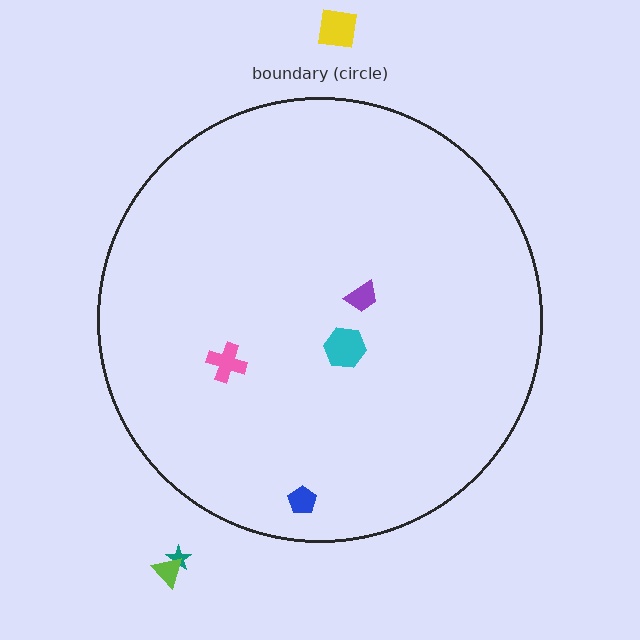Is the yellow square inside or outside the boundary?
Outside.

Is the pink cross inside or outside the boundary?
Inside.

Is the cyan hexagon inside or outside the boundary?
Inside.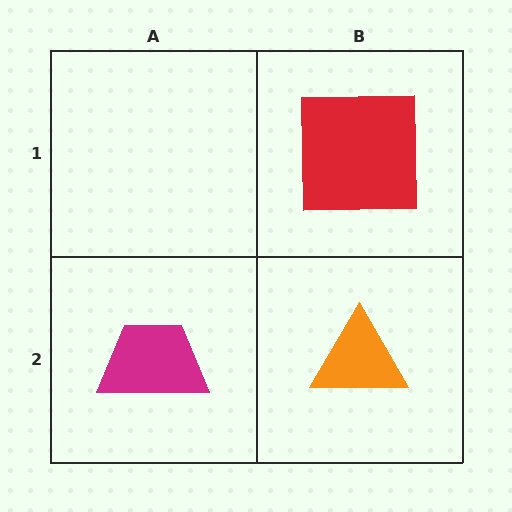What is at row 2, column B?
An orange triangle.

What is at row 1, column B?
A red square.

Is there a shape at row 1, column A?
No, that cell is empty.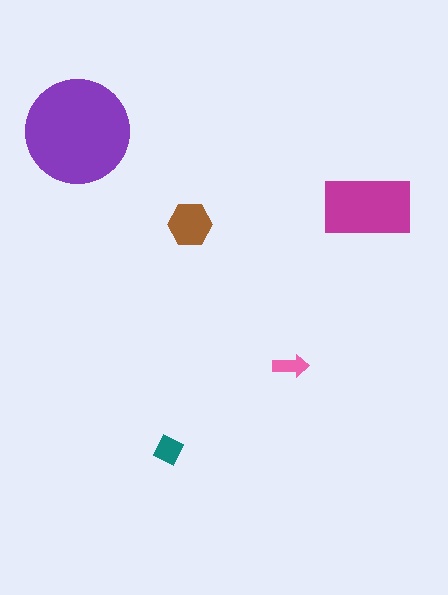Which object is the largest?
The purple circle.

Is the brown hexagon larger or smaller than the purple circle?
Smaller.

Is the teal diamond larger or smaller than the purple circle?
Smaller.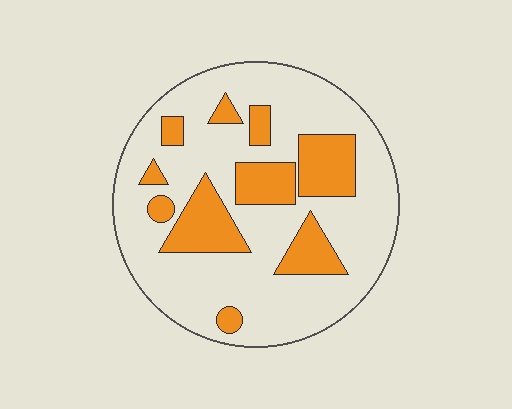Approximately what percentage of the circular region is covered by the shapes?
Approximately 25%.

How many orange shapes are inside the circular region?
10.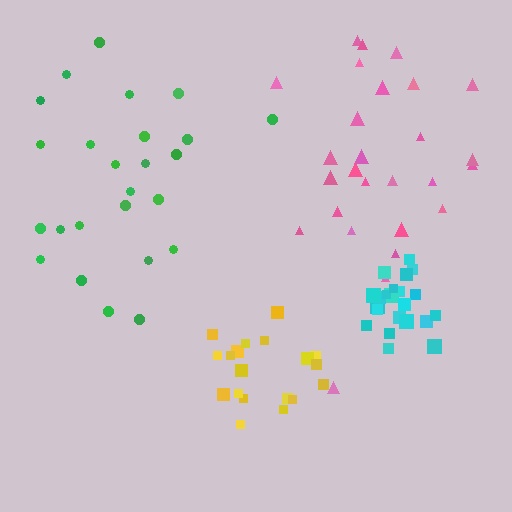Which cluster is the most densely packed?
Cyan.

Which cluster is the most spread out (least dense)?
Green.